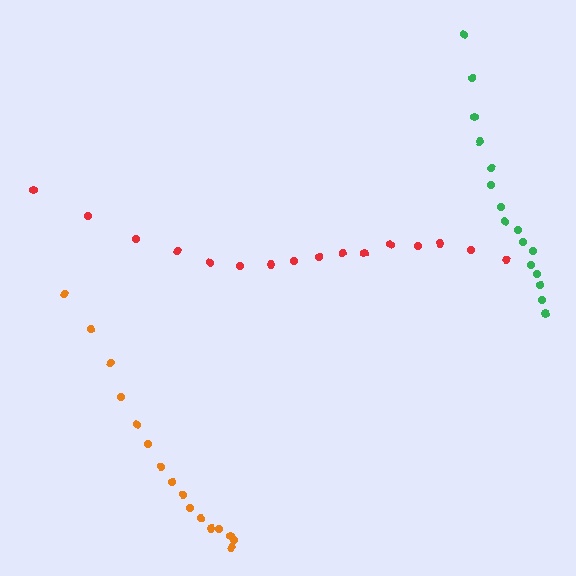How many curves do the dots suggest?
There are 3 distinct paths.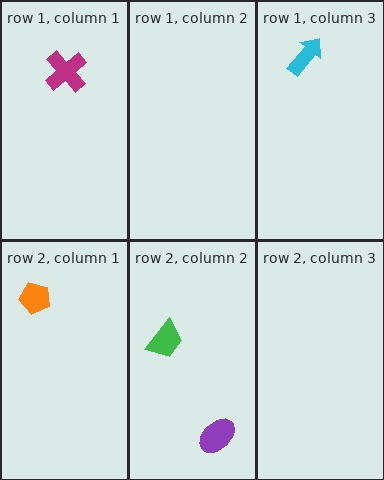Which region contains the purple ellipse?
The row 2, column 2 region.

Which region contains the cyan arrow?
The row 1, column 3 region.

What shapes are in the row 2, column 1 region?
The orange pentagon.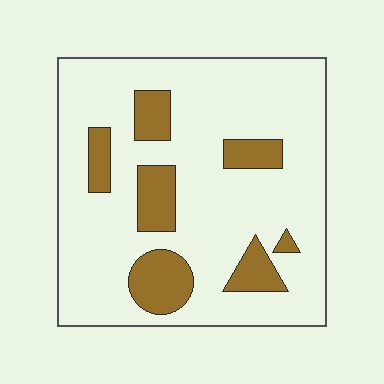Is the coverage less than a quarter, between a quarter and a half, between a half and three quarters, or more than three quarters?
Less than a quarter.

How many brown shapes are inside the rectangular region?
7.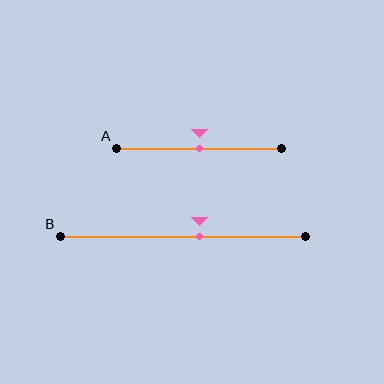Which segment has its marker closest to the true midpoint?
Segment A has its marker closest to the true midpoint.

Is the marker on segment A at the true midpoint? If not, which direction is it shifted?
Yes, the marker on segment A is at the true midpoint.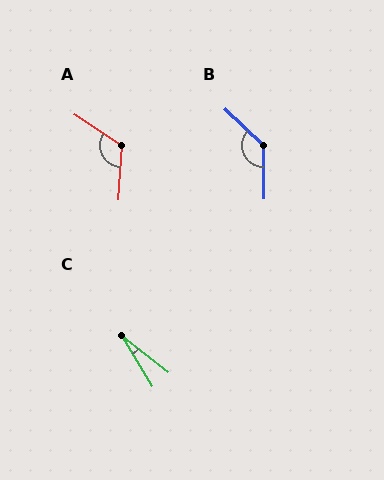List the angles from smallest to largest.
C (20°), A (119°), B (133°).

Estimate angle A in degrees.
Approximately 119 degrees.